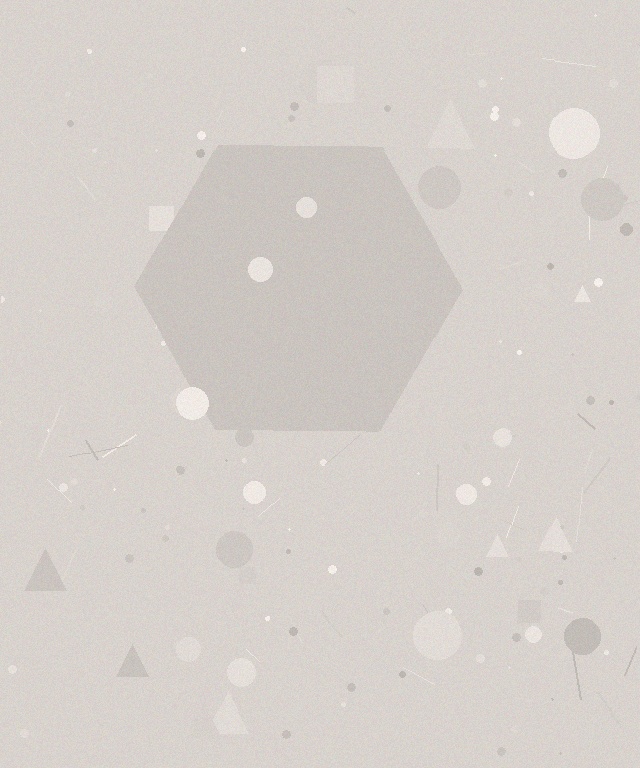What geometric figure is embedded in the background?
A hexagon is embedded in the background.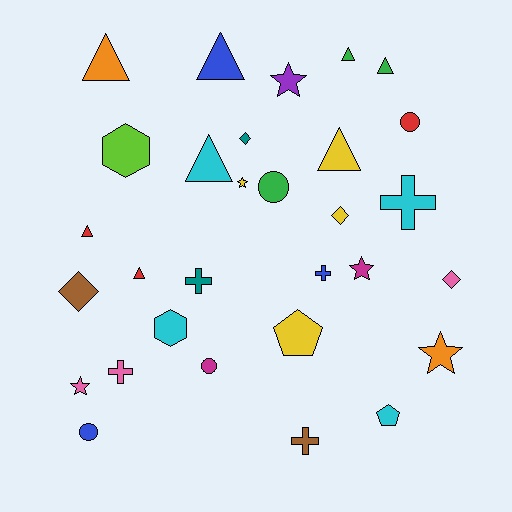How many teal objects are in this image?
There are 2 teal objects.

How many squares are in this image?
There are no squares.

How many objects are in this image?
There are 30 objects.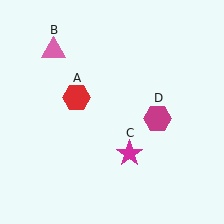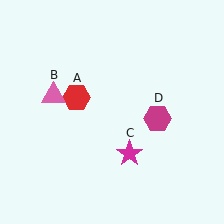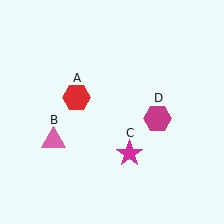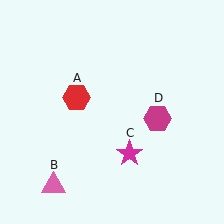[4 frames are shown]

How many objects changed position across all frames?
1 object changed position: pink triangle (object B).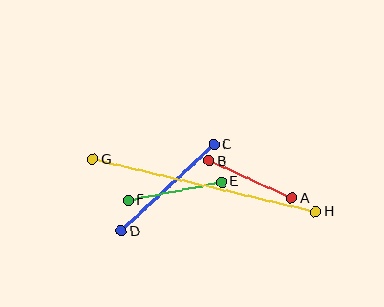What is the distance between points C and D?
The distance is approximately 127 pixels.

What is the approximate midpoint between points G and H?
The midpoint is at approximately (204, 185) pixels.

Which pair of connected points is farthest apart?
Points G and H are farthest apart.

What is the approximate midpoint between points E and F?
The midpoint is at approximately (175, 191) pixels.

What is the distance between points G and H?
The distance is approximately 229 pixels.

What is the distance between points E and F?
The distance is approximately 95 pixels.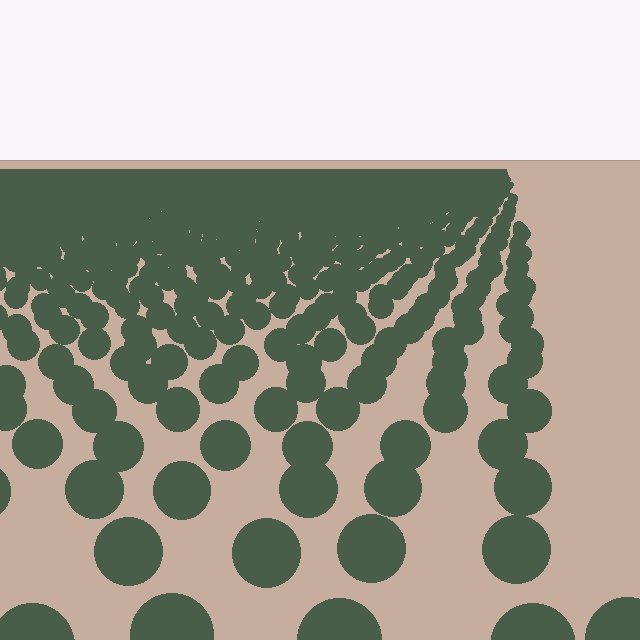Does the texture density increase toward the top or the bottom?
Density increases toward the top.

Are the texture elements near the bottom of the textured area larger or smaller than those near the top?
Larger. Near the bottom, elements are closer to the viewer and appear at a bigger on-screen size.